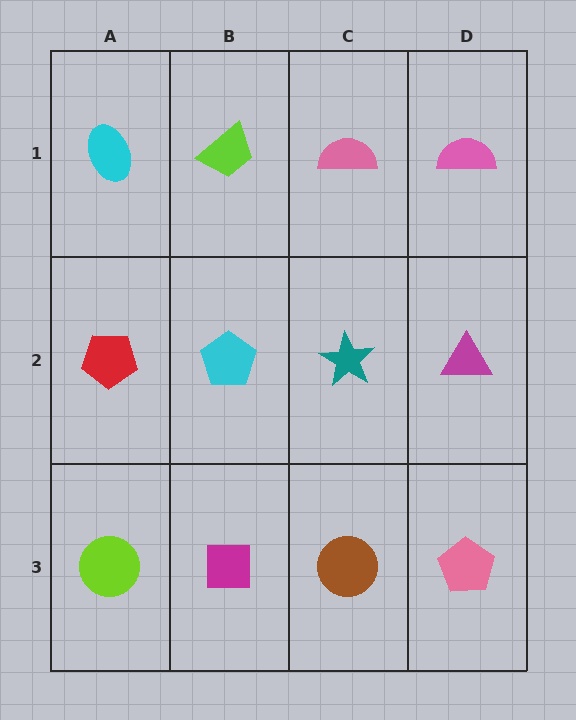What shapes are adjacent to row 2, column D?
A pink semicircle (row 1, column D), a pink pentagon (row 3, column D), a teal star (row 2, column C).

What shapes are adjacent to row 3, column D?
A magenta triangle (row 2, column D), a brown circle (row 3, column C).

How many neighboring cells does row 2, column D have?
3.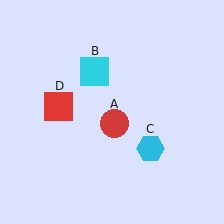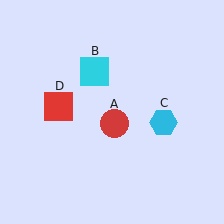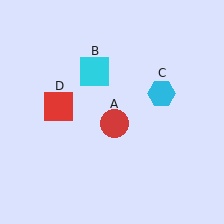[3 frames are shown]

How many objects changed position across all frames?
1 object changed position: cyan hexagon (object C).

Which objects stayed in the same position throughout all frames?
Red circle (object A) and cyan square (object B) and red square (object D) remained stationary.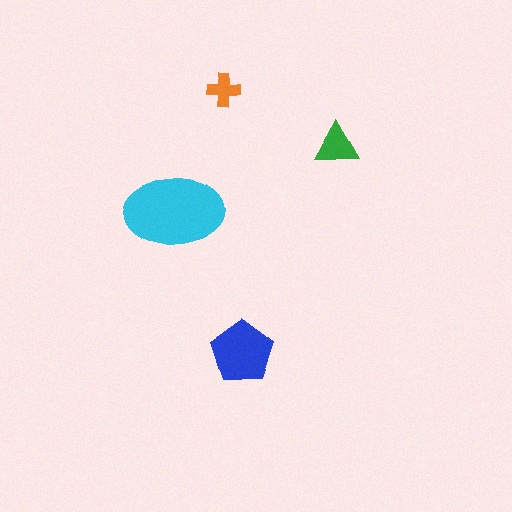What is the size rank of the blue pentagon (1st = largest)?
2nd.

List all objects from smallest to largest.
The orange cross, the green triangle, the blue pentagon, the cyan ellipse.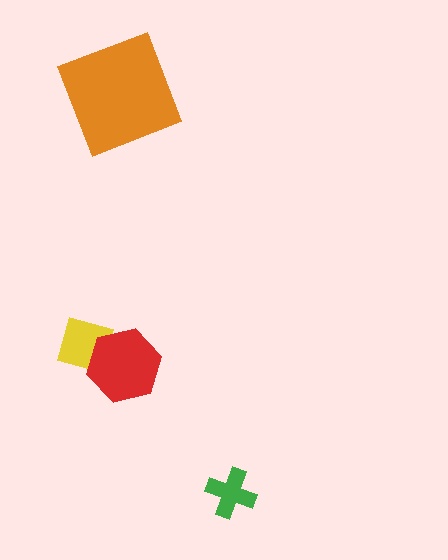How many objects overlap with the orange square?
0 objects overlap with the orange square.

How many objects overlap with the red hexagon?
1 object overlaps with the red hexagon.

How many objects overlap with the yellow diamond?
1 object overlaps with the yellow diamond.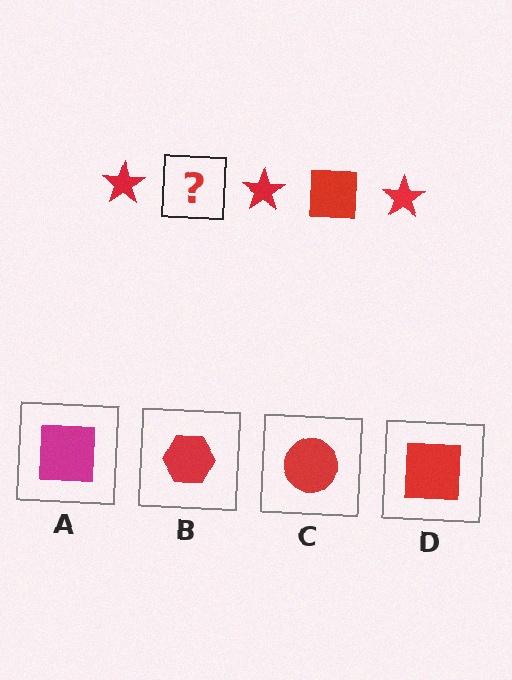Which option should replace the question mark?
Option D.